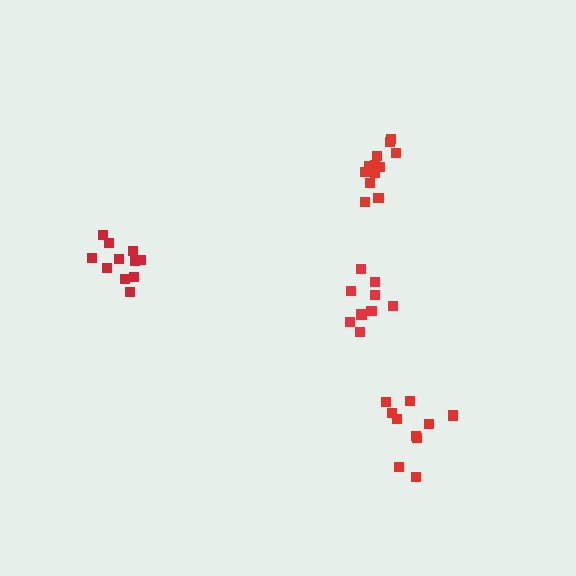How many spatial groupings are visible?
There are 4 spatial groupings.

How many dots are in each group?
Group 1: 12 dots, Group 2: 11 dots, Group 3: 10 dots, Group 4: 9 dots (42 total).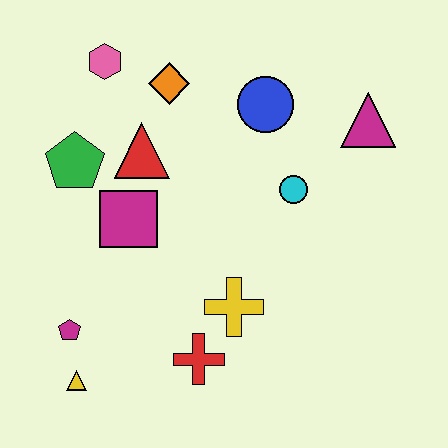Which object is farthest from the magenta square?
The magenta triangle is farthest from the magenta square.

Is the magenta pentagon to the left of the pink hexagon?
Yes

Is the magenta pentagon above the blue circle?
No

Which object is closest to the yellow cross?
The red cross is closest to the yellow cross.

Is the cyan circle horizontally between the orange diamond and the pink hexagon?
No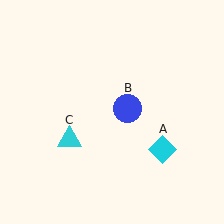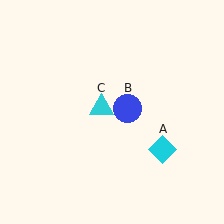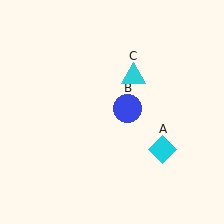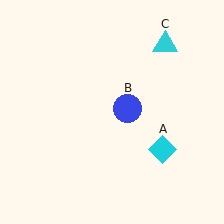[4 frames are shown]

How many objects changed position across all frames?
1 object changed position: cyan triangle (object C).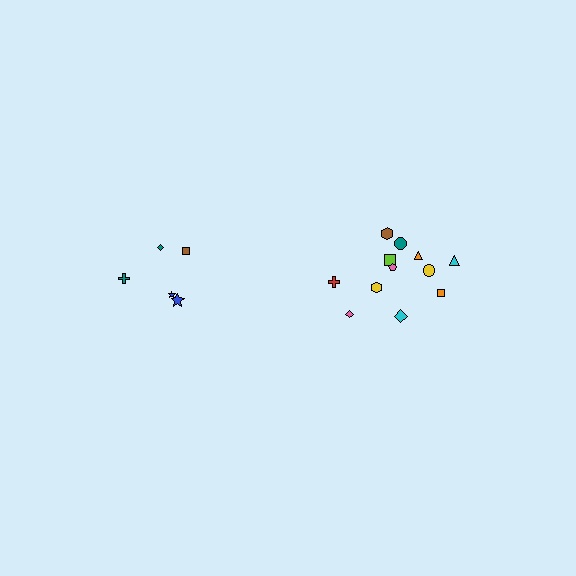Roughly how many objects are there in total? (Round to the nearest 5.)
Roughly 15 objects in total.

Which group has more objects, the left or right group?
The right group.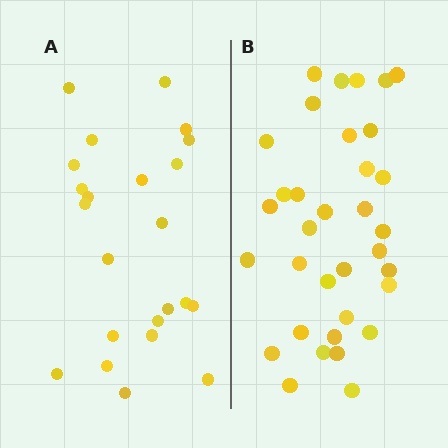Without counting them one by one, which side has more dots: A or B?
Region B (the right region) has more dots.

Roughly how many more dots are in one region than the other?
Region B has roughly 12 or so more dots than region A.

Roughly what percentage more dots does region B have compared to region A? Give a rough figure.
About 50% more.